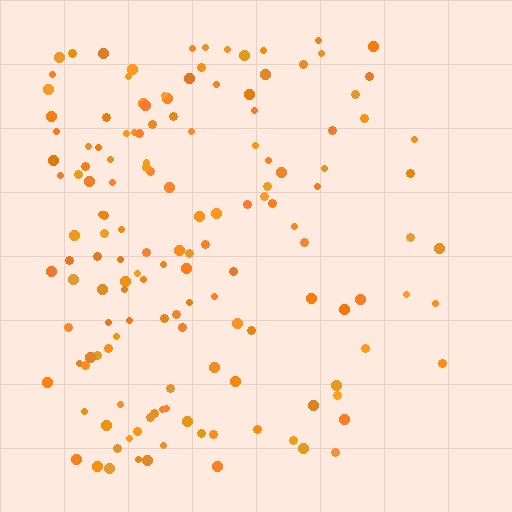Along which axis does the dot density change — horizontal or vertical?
Horizontal.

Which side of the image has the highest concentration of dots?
The left.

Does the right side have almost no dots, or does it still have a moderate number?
Still a moderate number, just noticeably fewer than the left.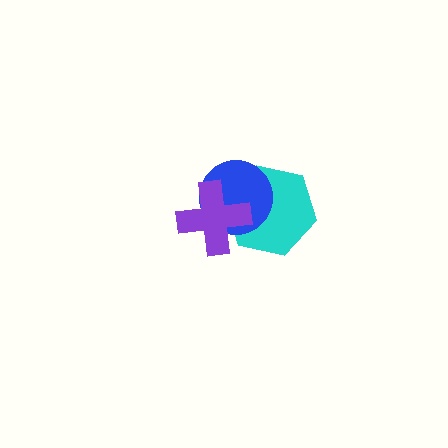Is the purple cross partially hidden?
No, no other shape covers it.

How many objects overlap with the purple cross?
2 objects overlap with the purple cross.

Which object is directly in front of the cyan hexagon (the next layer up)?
The blue circle is directly in front of the cyan hexagon.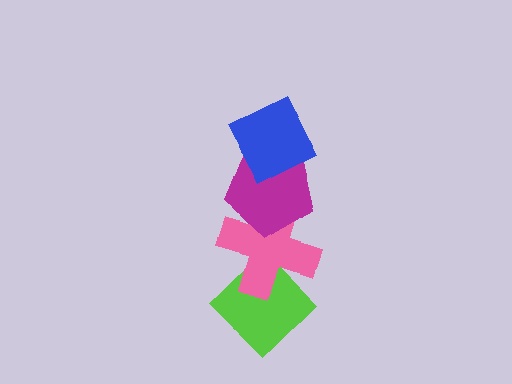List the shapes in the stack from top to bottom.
From top to bottom: the blue diamond, the magenta pentagon, the pink cross, the lime diamond.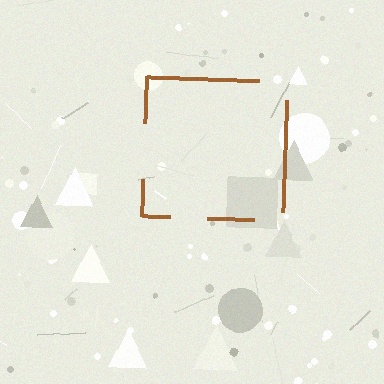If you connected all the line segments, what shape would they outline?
They would outline a square.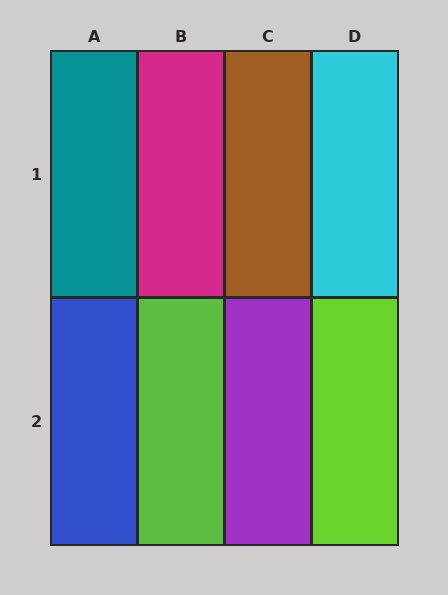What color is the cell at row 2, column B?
Lime.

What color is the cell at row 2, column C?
Purple.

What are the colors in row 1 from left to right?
Teal, magenta, brown, cyan.